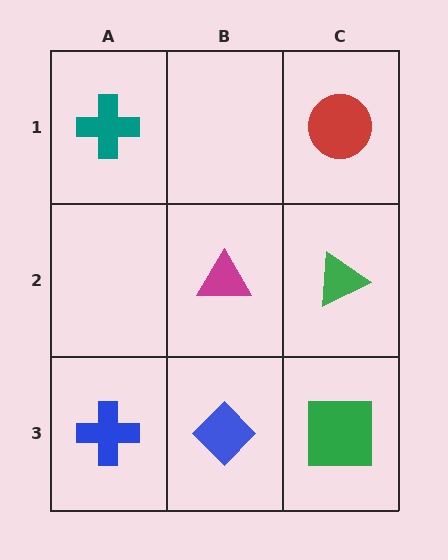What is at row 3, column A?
A blue cross.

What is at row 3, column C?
A green square.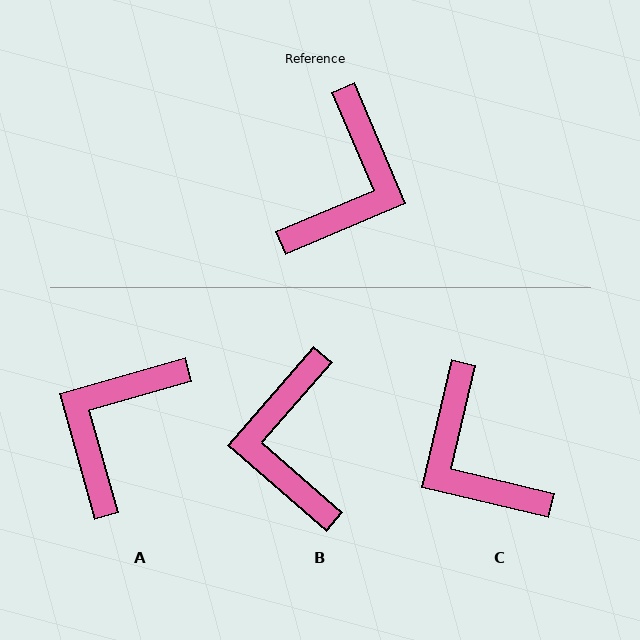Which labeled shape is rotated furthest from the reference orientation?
A, about 173 degrees away.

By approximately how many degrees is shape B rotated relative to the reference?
Approximately 154 degrees clockwise.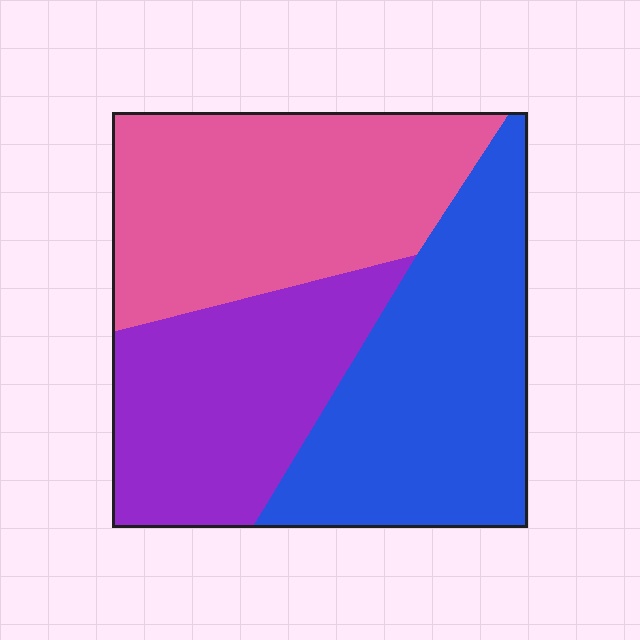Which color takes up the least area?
Purple, at roughly 30%.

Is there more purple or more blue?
Blue.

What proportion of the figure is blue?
Blue takes up about three eighths (3/8) of the figure.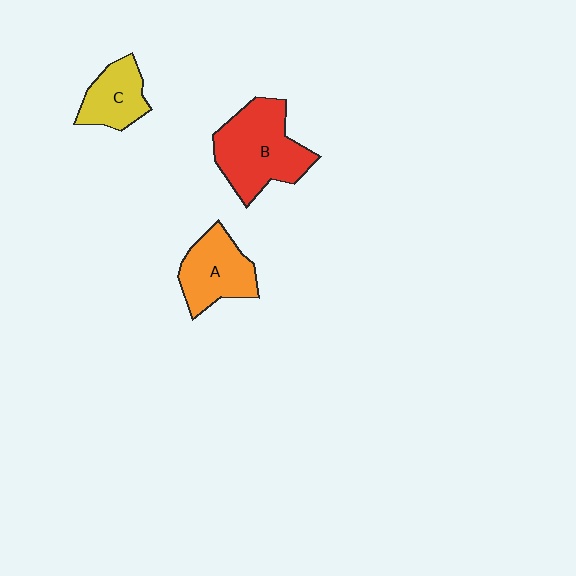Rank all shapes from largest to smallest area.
From largest to smallest: B (red), A (orange), C (yellow).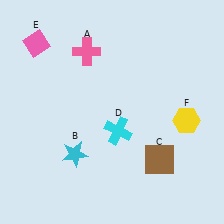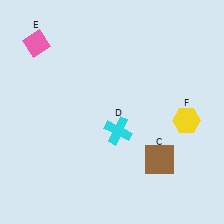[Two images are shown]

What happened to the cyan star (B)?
The cyan star (B) was removed in Image 2. It was in the bottom-left area of Image 1.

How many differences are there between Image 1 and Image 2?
There are 2 differences between the two images.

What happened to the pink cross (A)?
The pink cross (A) was removed in Image 2. It was in the top-left area of Image 1.